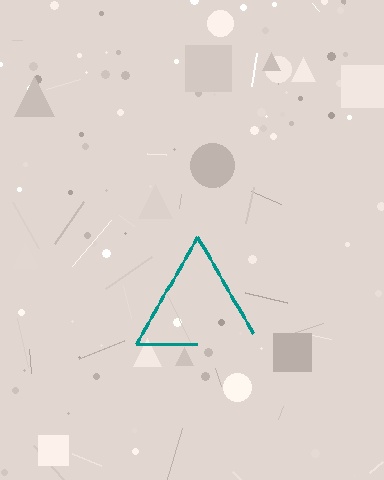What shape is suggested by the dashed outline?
The dashed outline suggests a triangle.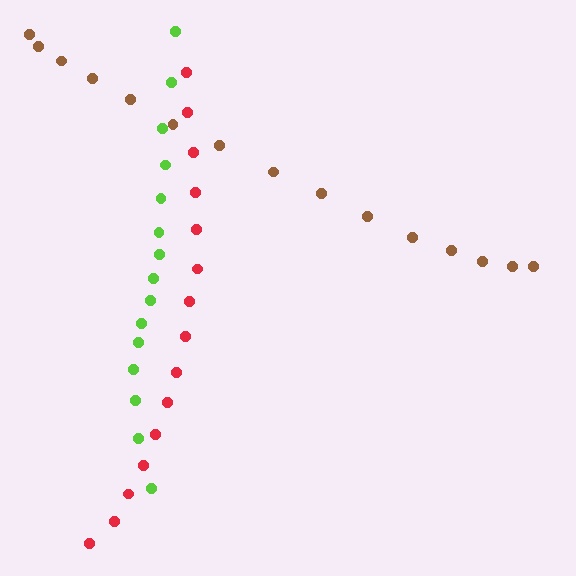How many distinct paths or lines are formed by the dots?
There are 3 distinct paths.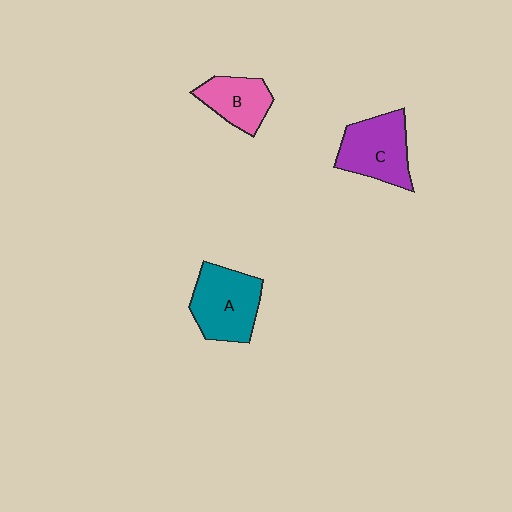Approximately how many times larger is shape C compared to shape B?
Approximately 1.4 times.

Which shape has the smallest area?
Shape B (pink).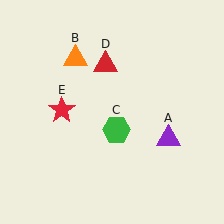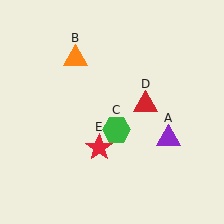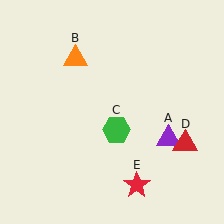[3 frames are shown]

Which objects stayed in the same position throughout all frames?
Purple triangle (object A) and orange triangle (object B) and green hexagon (object C) remained stationary.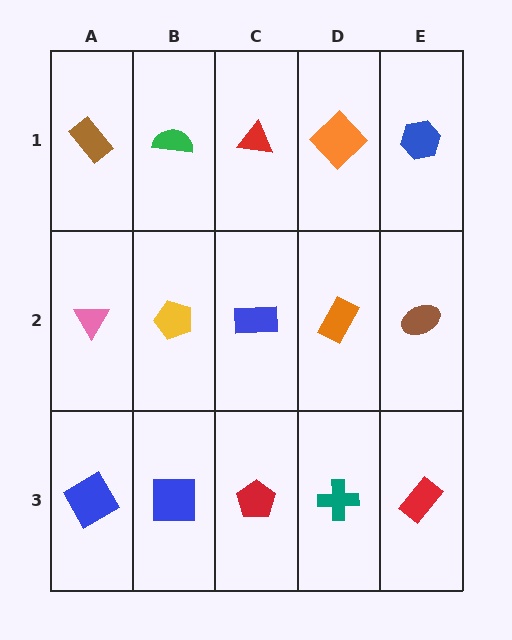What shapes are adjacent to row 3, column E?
A brown ellipse (row 2, column E), a teal cross (row 3, column D).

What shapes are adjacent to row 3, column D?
An orange rectangle (row 2, column D), a red pentagon (row 3, column C), a red rectangle (row 3, column E).